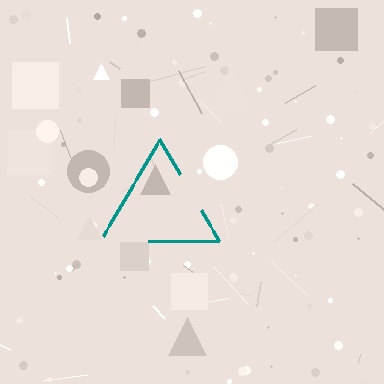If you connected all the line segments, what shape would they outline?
They would outline a triangle.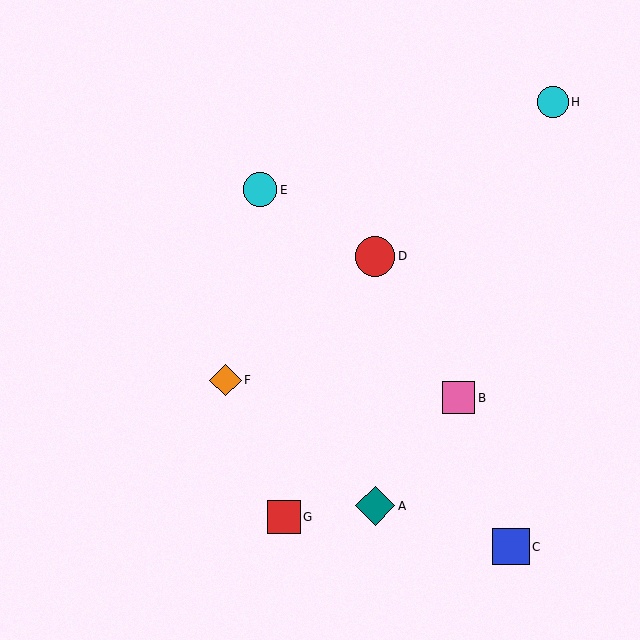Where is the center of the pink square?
The center of the pink square is at (459, 398).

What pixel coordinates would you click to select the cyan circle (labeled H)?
Click at (553, 102) to select the cyan circle H.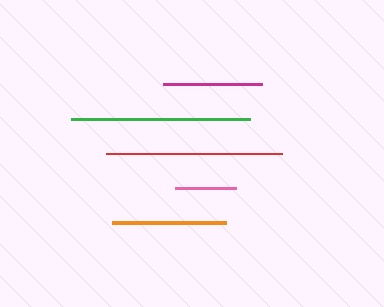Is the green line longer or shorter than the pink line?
The green line is longer than the pink line.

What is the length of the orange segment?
The orange segment is approximately 114 pixels long.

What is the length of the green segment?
The green segment is approximately 179 pixels long.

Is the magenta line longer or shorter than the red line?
The red line is longer than the magenta line.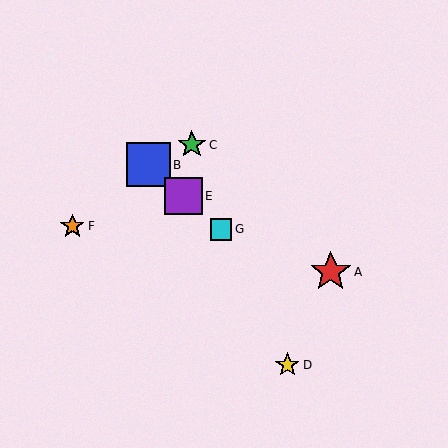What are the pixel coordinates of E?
Object E is at (184, 196).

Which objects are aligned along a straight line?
Objects B, E, G are aligned along a straight line.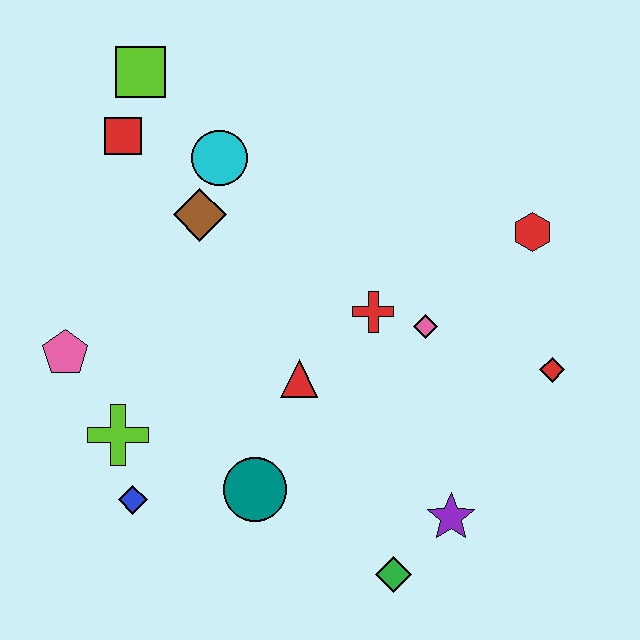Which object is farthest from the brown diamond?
The green diamond is farthest from the brown diamond.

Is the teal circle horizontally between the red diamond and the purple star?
No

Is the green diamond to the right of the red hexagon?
No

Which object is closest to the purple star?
The green diamond is closest to the purple star.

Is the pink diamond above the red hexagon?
No